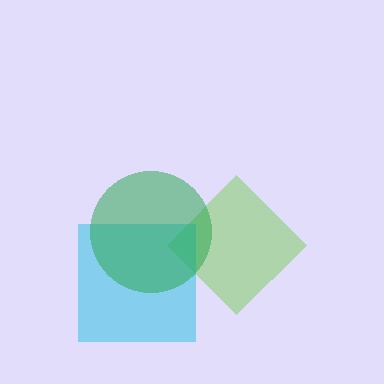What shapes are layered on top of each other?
The layered shapes are: a lime diamond, a cyan square, a green circle.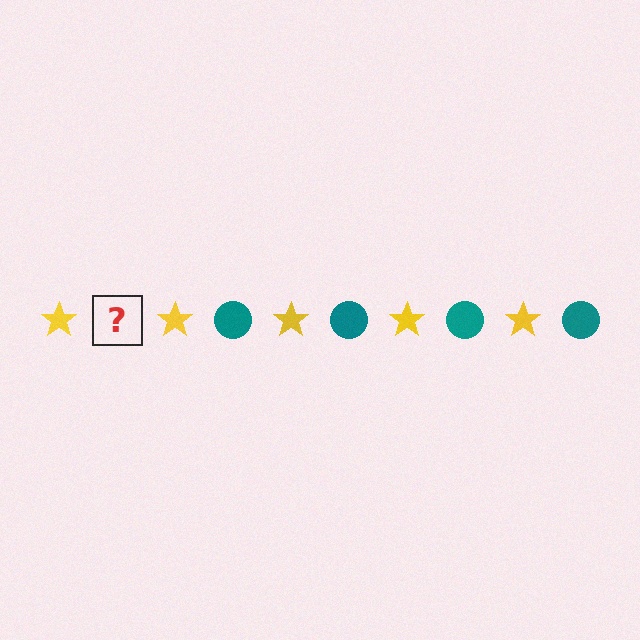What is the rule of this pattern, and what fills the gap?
The rule is that the pattern alternates between yellow star and teal circle. The gap should be filled with a teal circle.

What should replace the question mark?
The question mark should be replaced with a teal circle.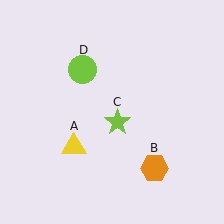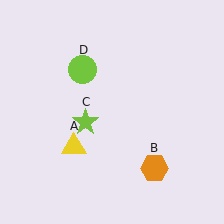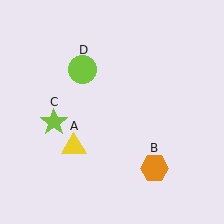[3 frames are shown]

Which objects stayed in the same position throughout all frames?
Yellow triangle (object A) and orange hexagon (object B) and lime circle (object D) remained stationary.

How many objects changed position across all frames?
1 object changed position: lime star (object C).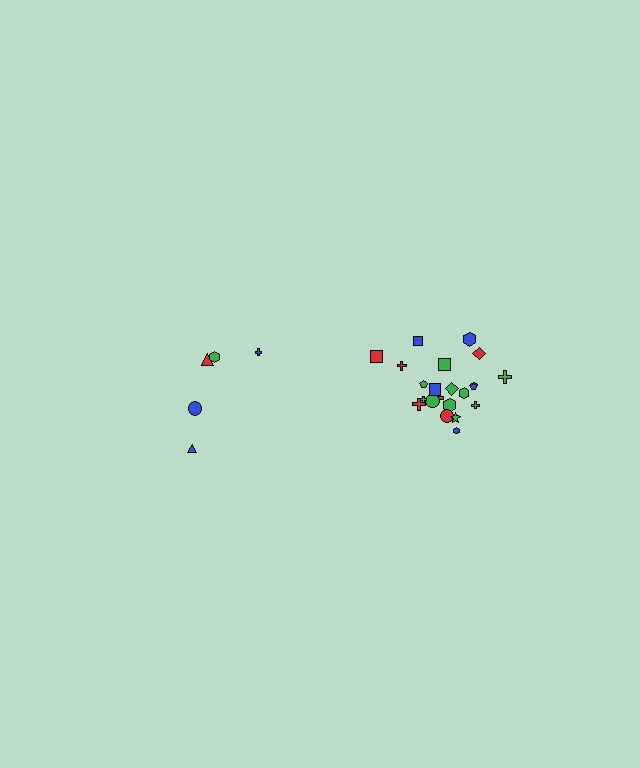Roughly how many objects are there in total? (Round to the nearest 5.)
Roughly 25 objects in total.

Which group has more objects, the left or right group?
The right group.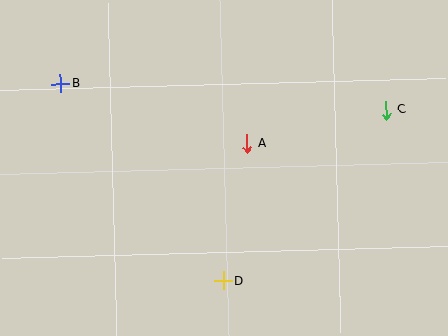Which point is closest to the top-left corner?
Point B is closest to the top-left corner.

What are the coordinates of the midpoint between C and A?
The midpoint between C and A is at (317, 127).